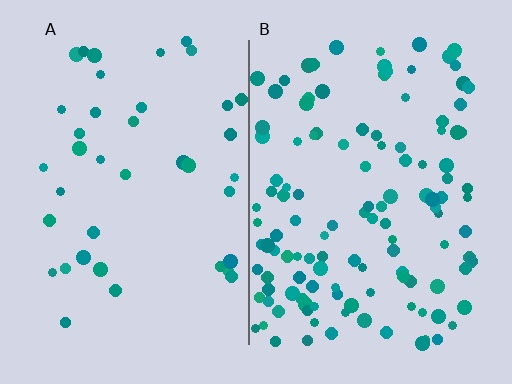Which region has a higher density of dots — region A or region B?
B (the right).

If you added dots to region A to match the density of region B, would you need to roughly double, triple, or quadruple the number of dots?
Approximately triple.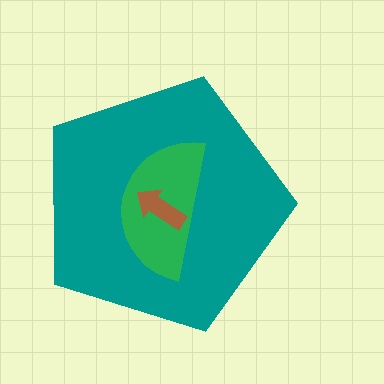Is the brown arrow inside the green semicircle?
Yes.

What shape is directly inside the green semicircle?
The brown arrow.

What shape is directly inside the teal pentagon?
The green semicircle.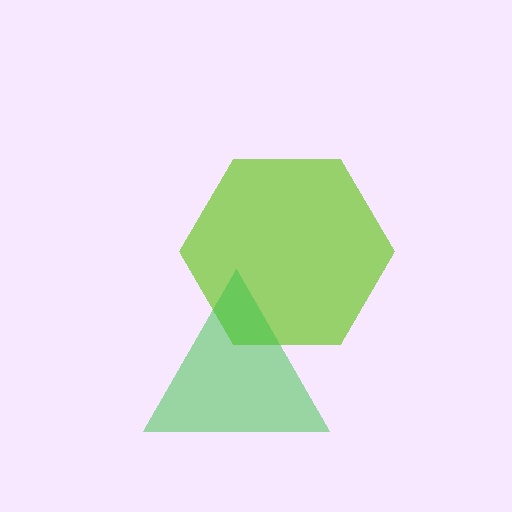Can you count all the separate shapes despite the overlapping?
Yes, there are 2 separate shapes.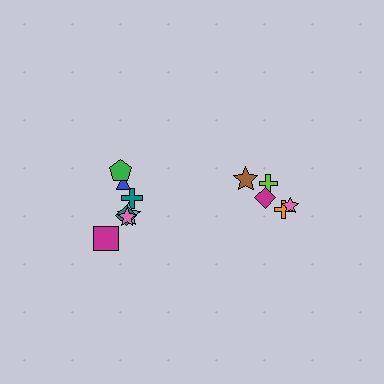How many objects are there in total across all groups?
There are 12 objects.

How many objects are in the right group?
There are 5 objects.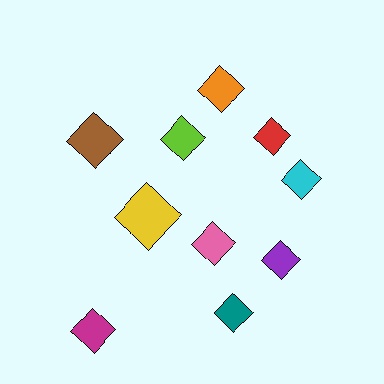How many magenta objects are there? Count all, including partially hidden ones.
There is 1 magenta object.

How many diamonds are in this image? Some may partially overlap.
There are 10 diamonds.